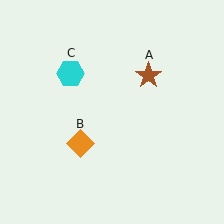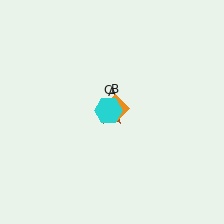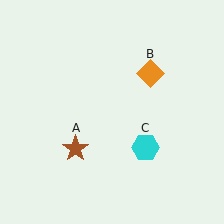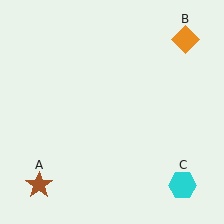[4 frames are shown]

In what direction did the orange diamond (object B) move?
The orange diamond (object B) moved up and to the right.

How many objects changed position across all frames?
3 objects changed position: brown star (object A), orange diamond (object B), cyan hexagon (object C).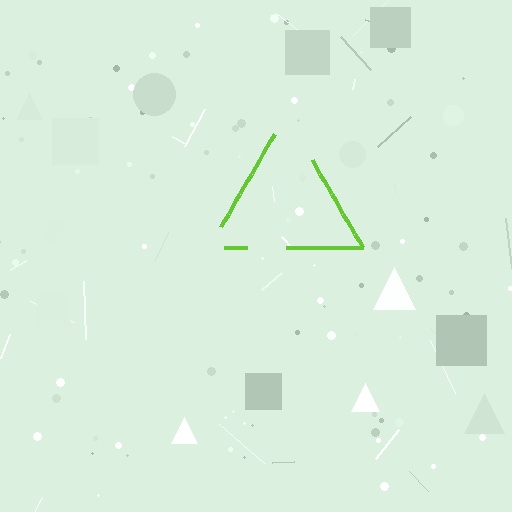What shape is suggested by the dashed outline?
The dashed outline suggests a triangle.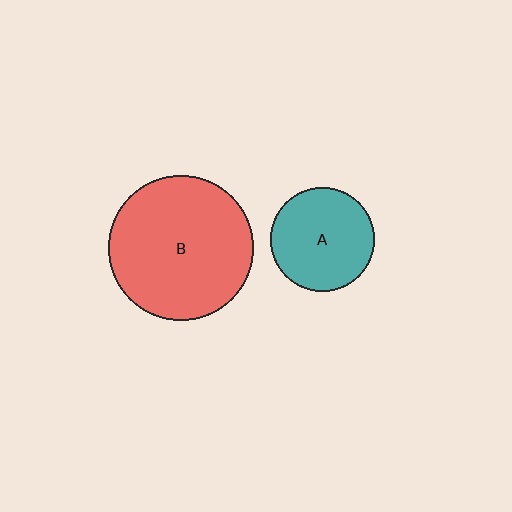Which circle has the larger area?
Circle B (red).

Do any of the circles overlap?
No, none of the circles overlap.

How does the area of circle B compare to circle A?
Approximately 1.9 times.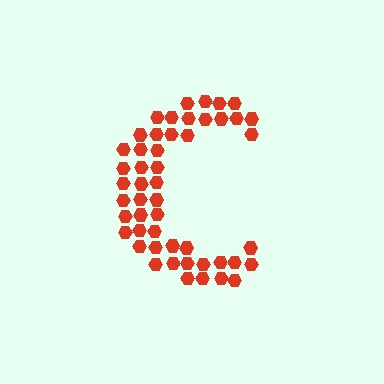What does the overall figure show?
The overall figure shows the letter C.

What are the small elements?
The small elements are hexagons.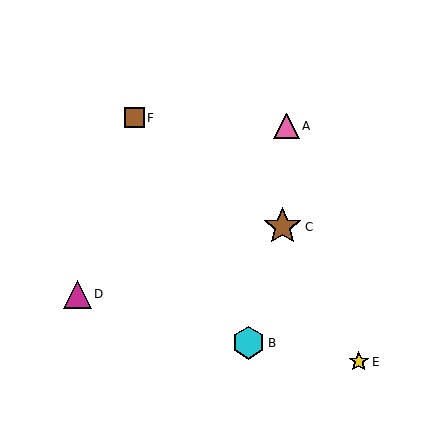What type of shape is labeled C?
Shape C is a brown star.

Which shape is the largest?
The brown star (labeled C) is the largest.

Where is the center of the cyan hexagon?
The center of the cyan hexagon is at (248, 343).